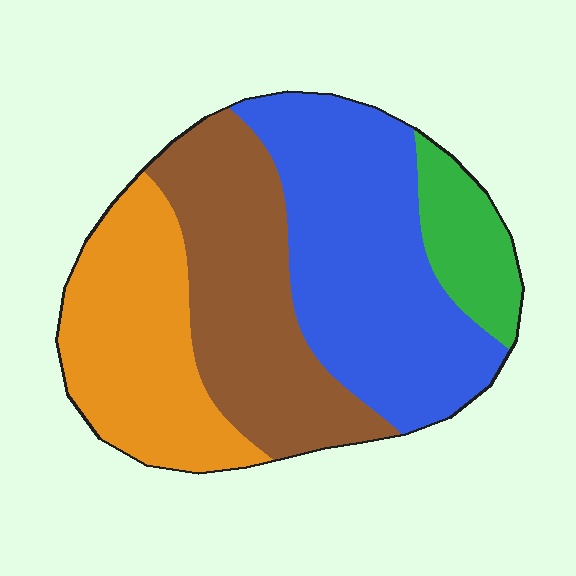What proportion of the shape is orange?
Orange takes up between a quarter and a half of the shape.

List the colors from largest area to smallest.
From largest to smallest: blue, brown, orange, green.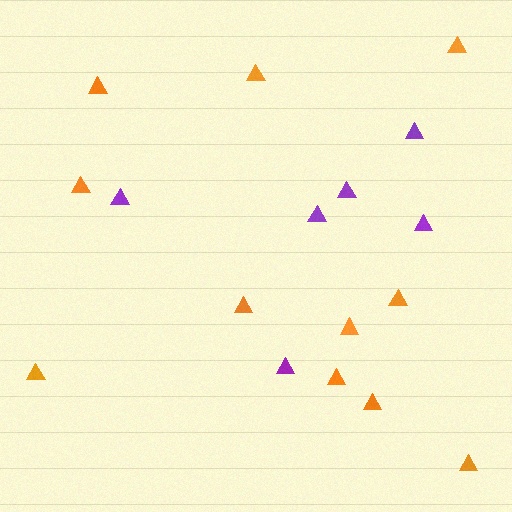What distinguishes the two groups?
There are 2 groups: one group of purple triangles (6) and one group of orange triangles (11).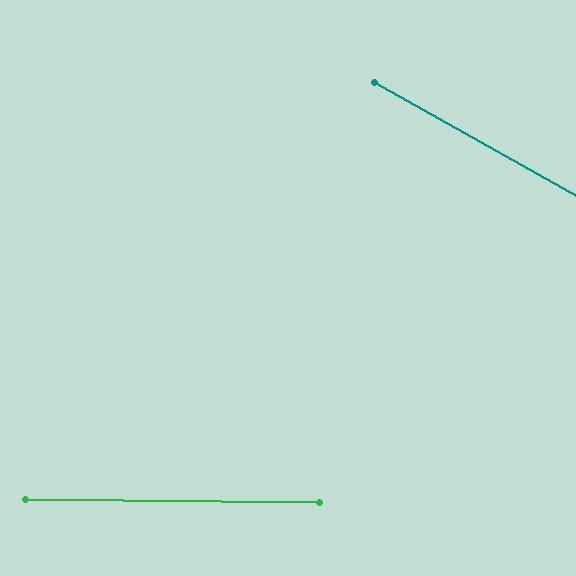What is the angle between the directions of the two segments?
Approximately 29 degrees.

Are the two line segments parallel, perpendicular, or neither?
Neither parallel nor perpendicular — they differ by about 29°.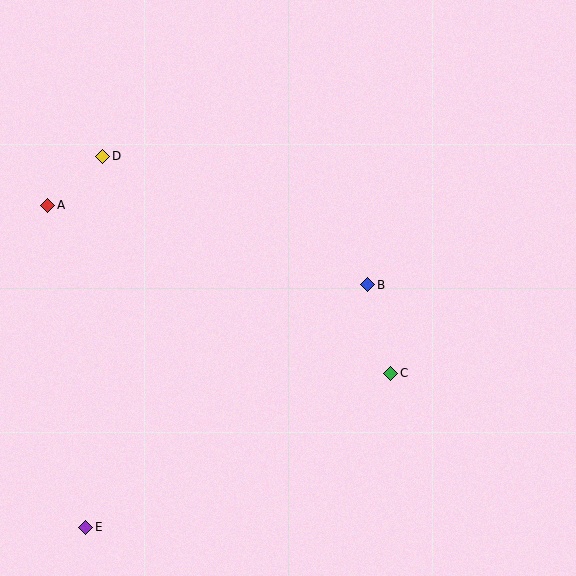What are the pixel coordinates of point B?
Point B is at (368, 285).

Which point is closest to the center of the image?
Point B at (368, 285) is closest to the center.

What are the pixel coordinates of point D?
Point D is at (103, 156).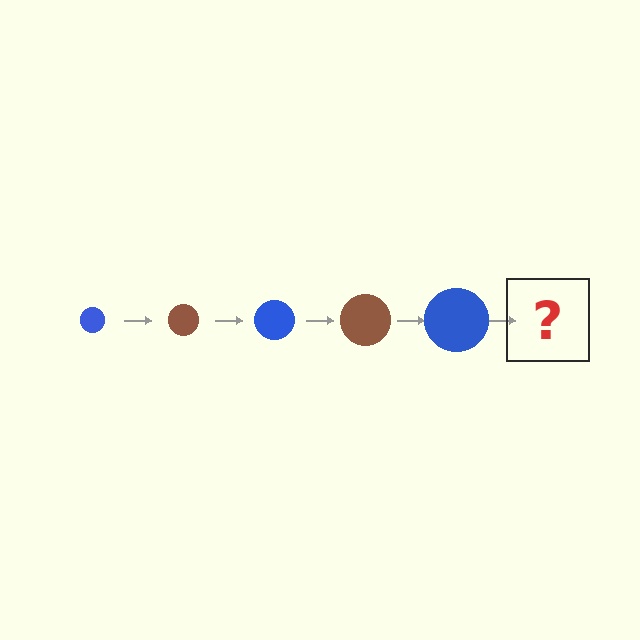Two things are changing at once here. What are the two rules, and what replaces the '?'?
The two rules are that the circle grows larger each step and the color cycles through blue and brown. The '?' should be a brown circle, larger than the previous one.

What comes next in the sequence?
The next element should be a brown circle, larger than the previous one.